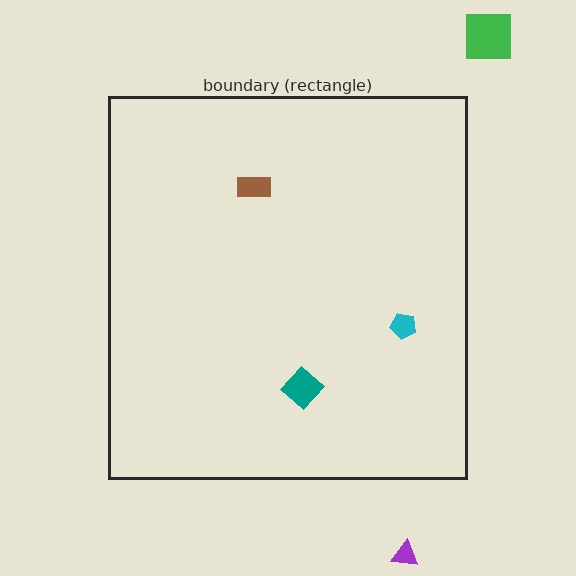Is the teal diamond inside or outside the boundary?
Inside.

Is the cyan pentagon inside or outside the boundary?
Inside.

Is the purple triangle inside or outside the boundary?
Outside.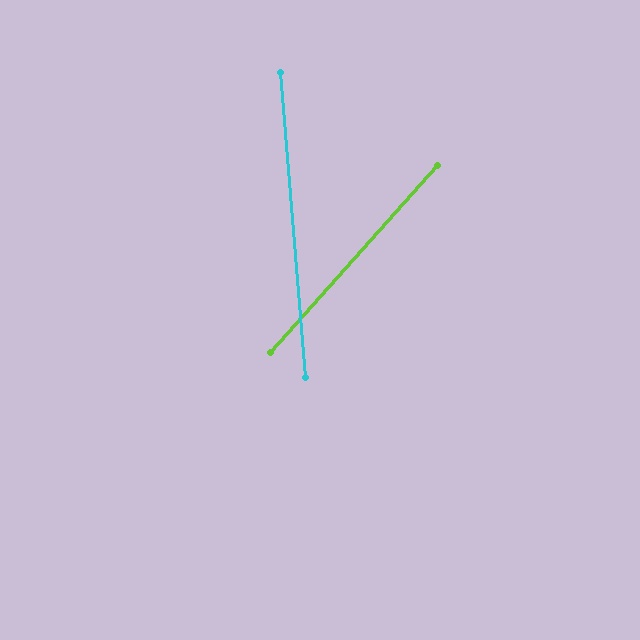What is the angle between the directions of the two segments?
Approximately 47 degrees.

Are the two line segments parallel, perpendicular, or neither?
Neither parallel nor perpendicular — they differ by about 47°.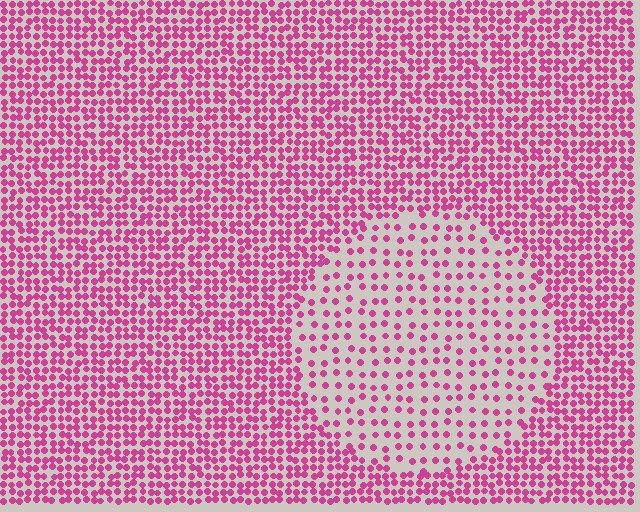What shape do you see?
I see a circle.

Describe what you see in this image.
The image contains small magenta elements arranged at two different densities. A circle-shaped region is visible where the elements are less densely packed than the surrounding area.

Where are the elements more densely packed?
The elements are more densely packed outside the circle boundary.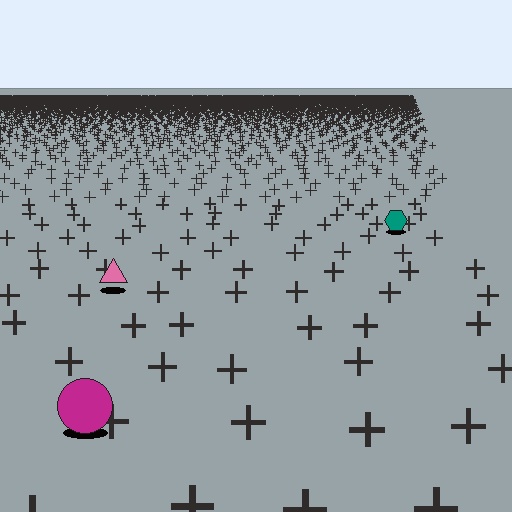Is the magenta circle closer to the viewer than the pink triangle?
Yes. The magenta circle is closer — you can tell from the texture gradient: the ground texture is coarser near it.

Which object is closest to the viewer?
The magenta circle is closest. The texture marks near it are larger and more spread out.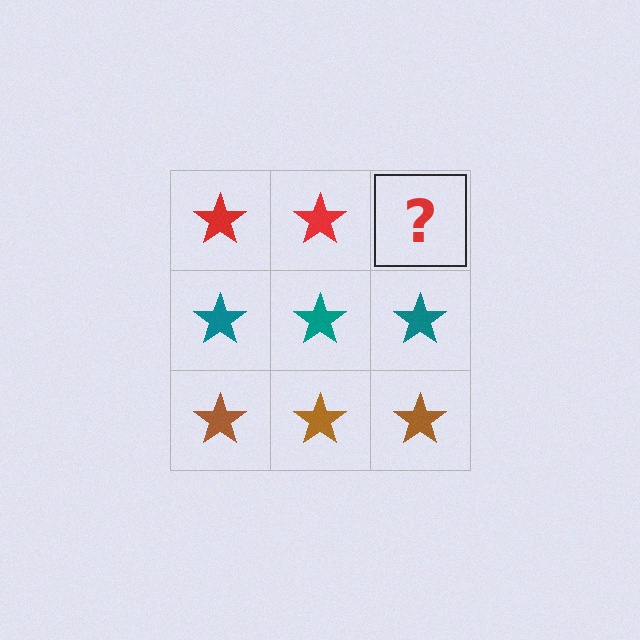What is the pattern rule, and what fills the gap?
The rule is that each row has a consistent color. The gap should be filled with a red star.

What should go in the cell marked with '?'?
The missing cell should contain a red star.